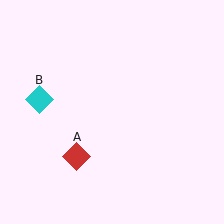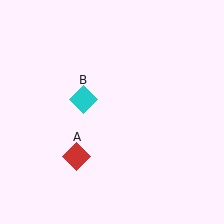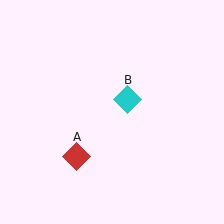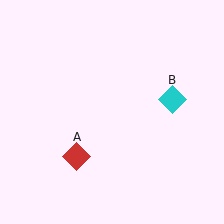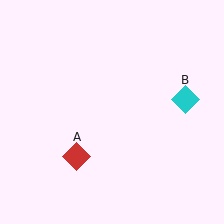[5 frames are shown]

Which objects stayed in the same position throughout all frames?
Red diamond (object A) remained stationary.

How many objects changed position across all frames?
1 object changed position: cyan diamond (object B).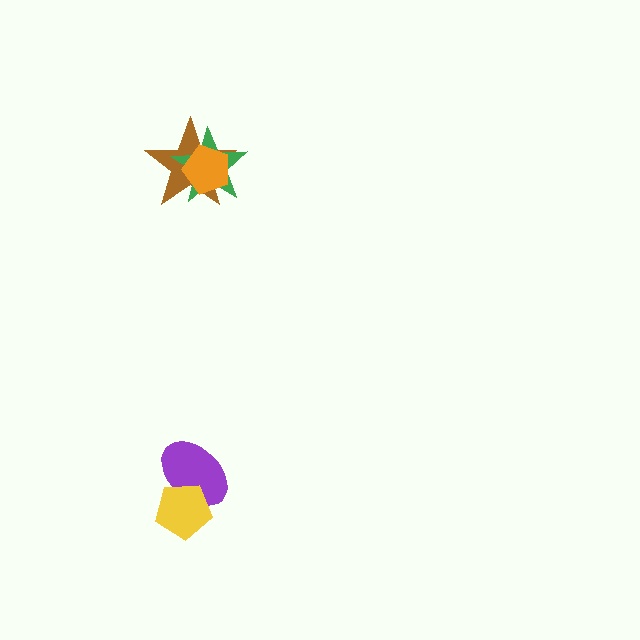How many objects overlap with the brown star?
2 objects overlap with the brown star.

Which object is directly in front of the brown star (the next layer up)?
The green star is directly in front of the brown star.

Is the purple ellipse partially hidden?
Yes, it is partially covered by another shape.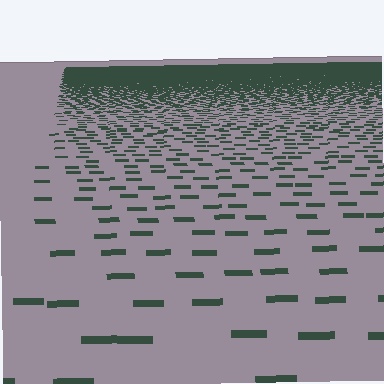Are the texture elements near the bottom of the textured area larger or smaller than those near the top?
Larger. Near the bottom, elements are closer to the viewer and appear at a bigger on-screen size.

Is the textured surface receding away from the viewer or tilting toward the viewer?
The surface is receding away from the viewer. Texture elements get smaller and denser toward the top.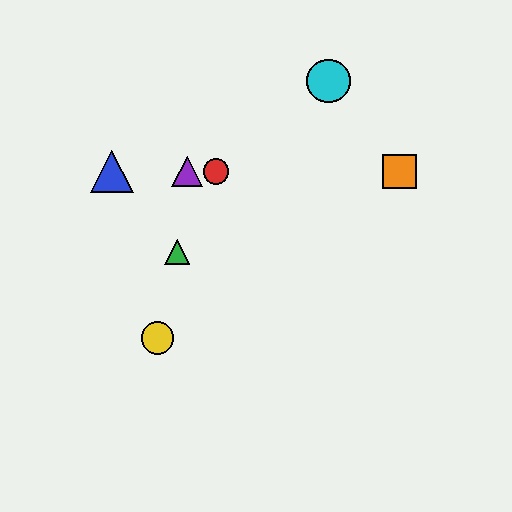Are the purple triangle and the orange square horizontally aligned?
Yes, both are at y≈172.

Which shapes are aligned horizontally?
The red circle, the blue triangle, the purple triangle, the orange square are aligned horizontally.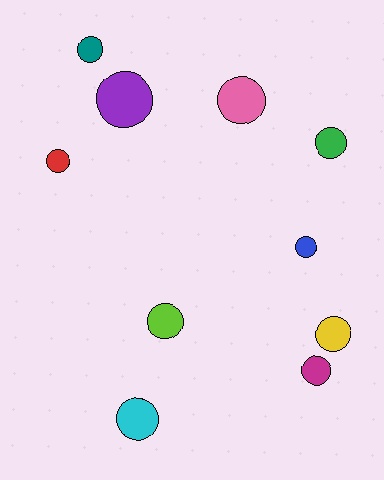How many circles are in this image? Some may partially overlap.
There are 10 circles.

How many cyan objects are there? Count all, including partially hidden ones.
There is 1 cyan object.